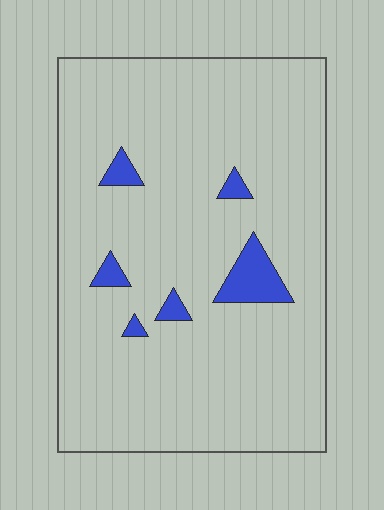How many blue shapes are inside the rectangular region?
6.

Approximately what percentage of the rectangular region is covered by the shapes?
Approximately 5%.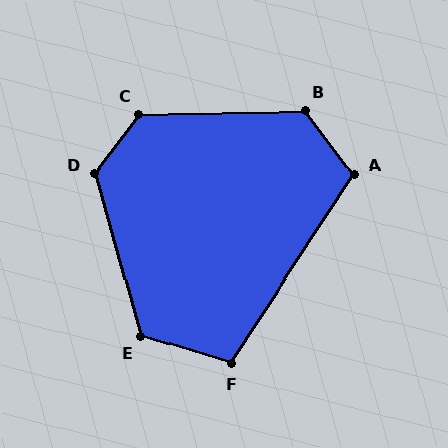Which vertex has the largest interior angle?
C, at approximately 128 degrees.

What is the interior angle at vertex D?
Approximately 127 degrees (obtuse).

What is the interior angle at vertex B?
Approximately 127 degrees (obtuse).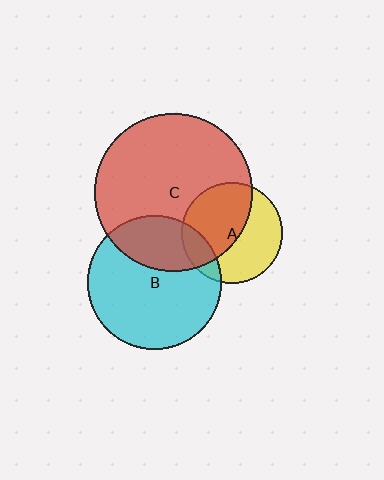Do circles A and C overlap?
Yes.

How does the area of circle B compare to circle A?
Approximately 1.8 times.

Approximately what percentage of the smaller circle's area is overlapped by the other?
Approximately 55%.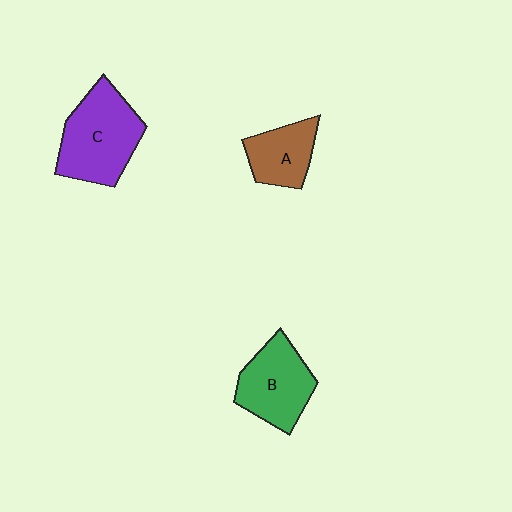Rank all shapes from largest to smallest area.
From largest to smallest: C (purple), B (green), A (brown).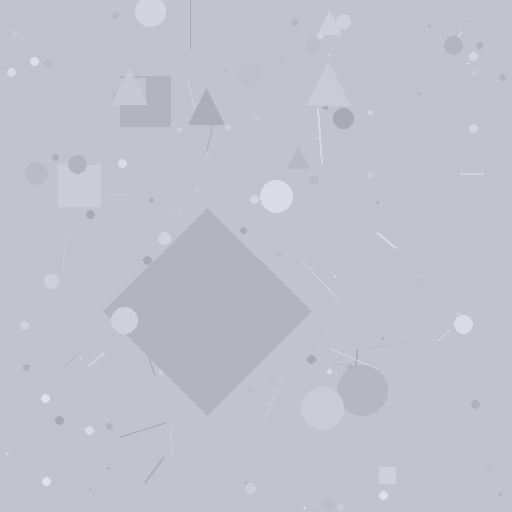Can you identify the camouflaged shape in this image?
The camouflaged shape is a diamond.